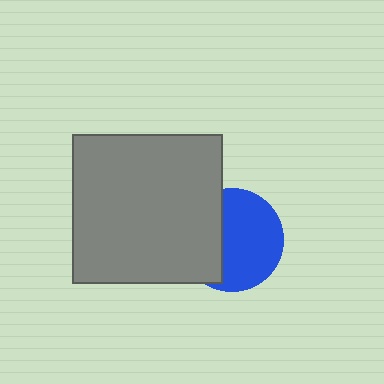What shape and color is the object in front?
The object in front is a gray square.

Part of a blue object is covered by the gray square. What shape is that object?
It is a circle.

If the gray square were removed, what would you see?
You would see the complete blue circle.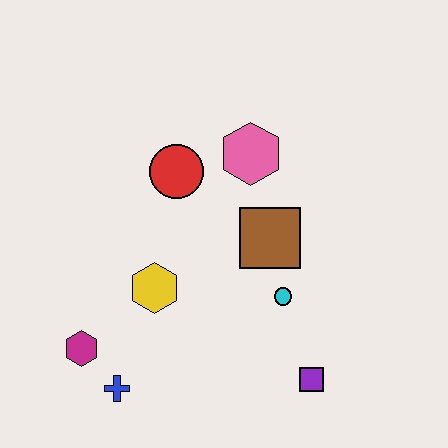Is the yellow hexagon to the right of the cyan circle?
No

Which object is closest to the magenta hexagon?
The blue cross is closest to the magenta hexagon.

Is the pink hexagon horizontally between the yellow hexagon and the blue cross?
No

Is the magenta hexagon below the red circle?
Yes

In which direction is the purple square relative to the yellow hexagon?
The purple square is to the right of the yellow hexagon.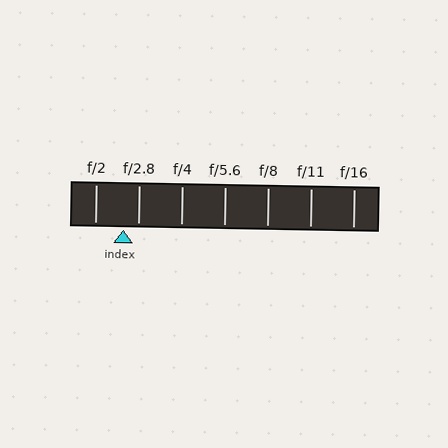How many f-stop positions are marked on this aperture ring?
There are 7 f-stop positions marked.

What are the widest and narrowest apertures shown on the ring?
The widest aperture shown is f/2 and the narrowest is f/16.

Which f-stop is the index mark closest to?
The index mark is closest to f/2.8.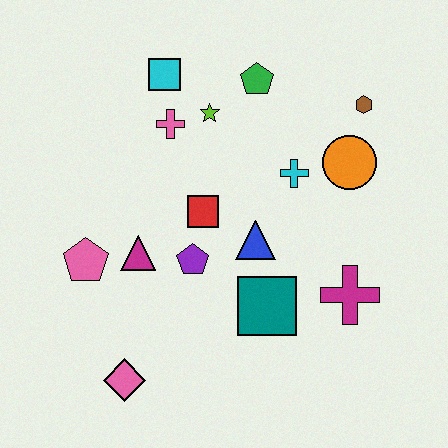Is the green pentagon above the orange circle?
Yes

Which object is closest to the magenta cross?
The teal square is closest to the magenta cross.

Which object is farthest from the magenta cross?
The cyan square is farthest from the magenta cross.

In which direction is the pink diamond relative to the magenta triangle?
The pink diamond is below the magenta triangle.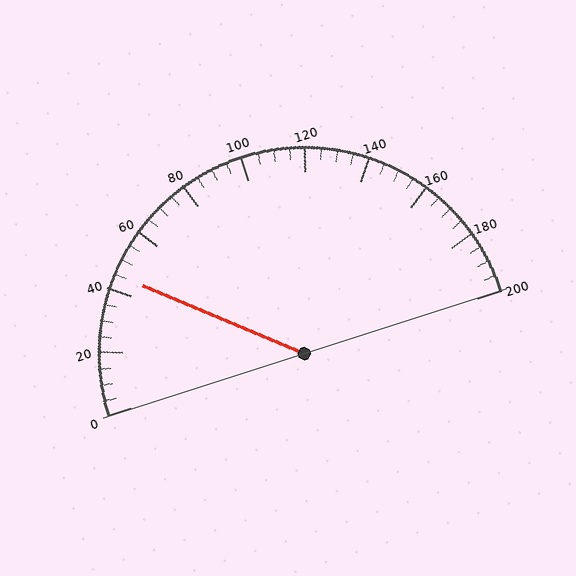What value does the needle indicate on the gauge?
The needle indicates approximately 45.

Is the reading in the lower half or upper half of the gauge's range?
The reading is in the lower half of the range (0 to 200).